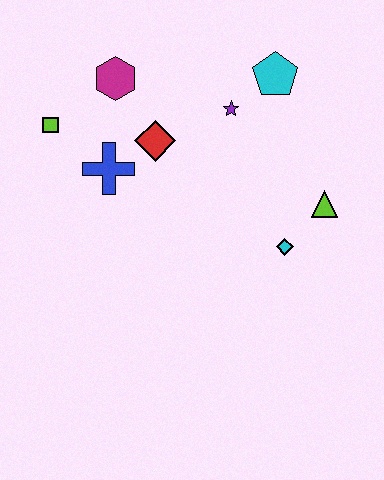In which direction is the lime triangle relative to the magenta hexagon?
The lime triangle is to the right of the magenta hexagon.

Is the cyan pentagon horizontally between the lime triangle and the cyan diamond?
No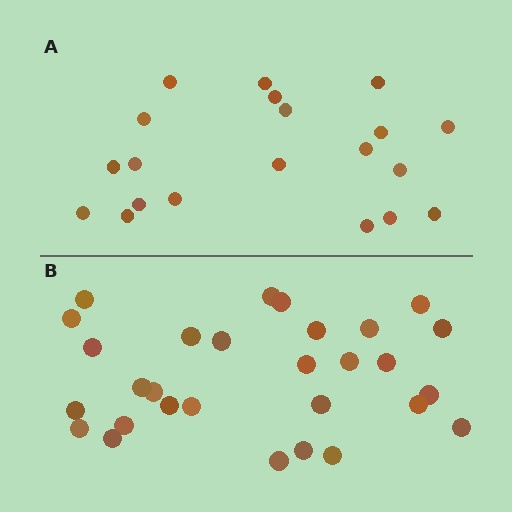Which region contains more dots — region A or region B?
Region B (the bottom region) has more dots.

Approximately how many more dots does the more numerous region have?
Region B has roughly 8 or so more dots than region A.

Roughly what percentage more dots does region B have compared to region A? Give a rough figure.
About 45% more.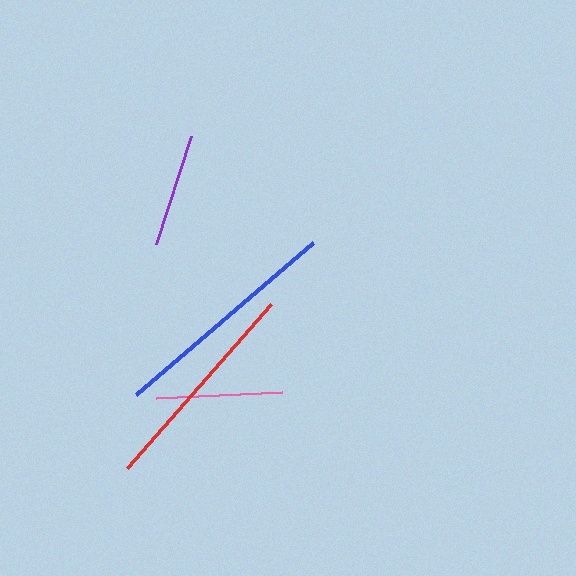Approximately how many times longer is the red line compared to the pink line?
The red line is approximately 1.7 times the length of the pink line.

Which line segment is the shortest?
The purple line is the shortest at approximately 113 pixels.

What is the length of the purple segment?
The purple segment is approximately 113 pixels long.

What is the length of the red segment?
The red segment is approximately 218 pixels long.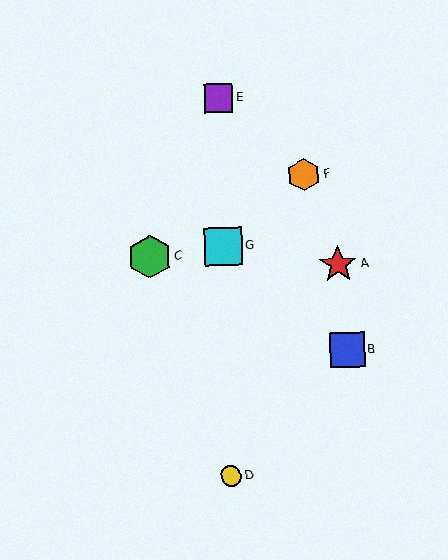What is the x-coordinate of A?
Object A is at x≈338.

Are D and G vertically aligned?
Yes, both are at x≈231.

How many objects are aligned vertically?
3 objects (D, E, G) are aligned vertically.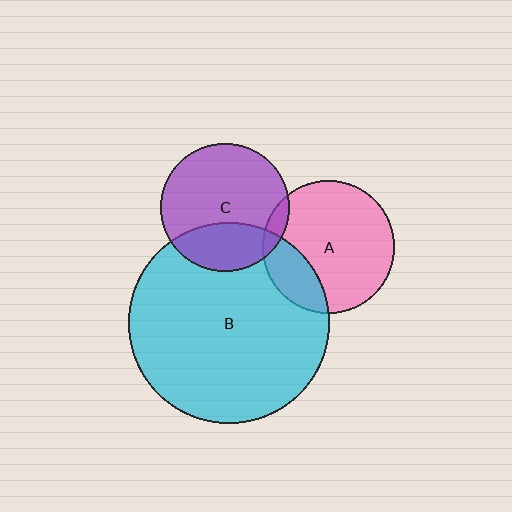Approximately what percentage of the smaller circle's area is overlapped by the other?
Approximately 30%.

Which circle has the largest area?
Circle B (cyan).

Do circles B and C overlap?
Yes.